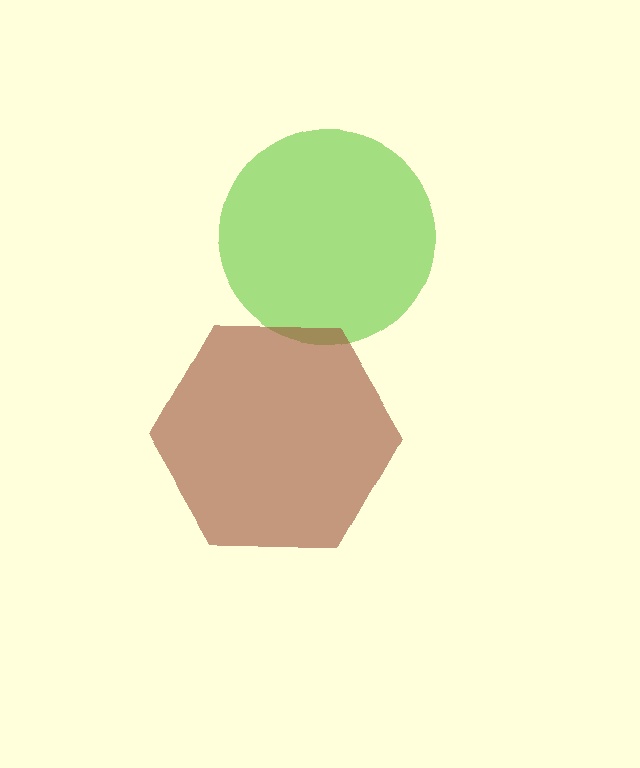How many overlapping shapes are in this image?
There are 2 overlapping shapes in the image.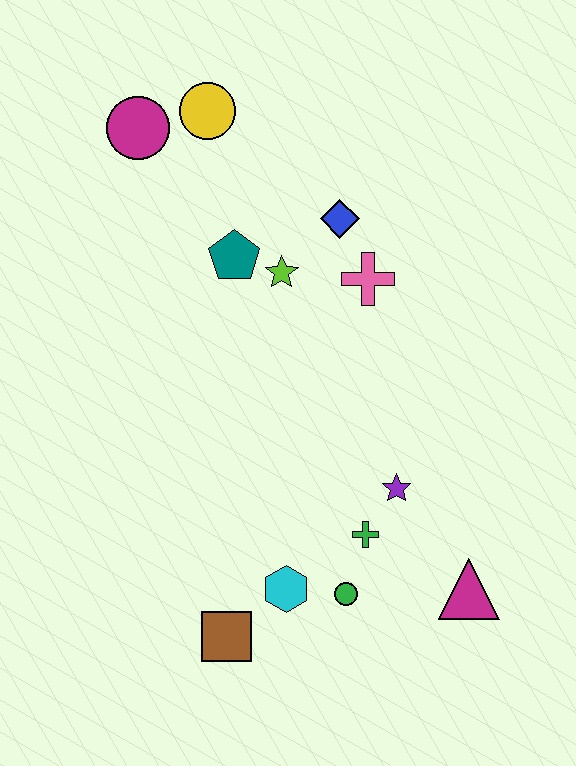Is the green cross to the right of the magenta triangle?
No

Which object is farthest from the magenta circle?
The magenta triangle is farthest from the magenta circle.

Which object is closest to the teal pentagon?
The lime star is closest to the teal pentagon.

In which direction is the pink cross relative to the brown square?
The pink cross is above the brown square.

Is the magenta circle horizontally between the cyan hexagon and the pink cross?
No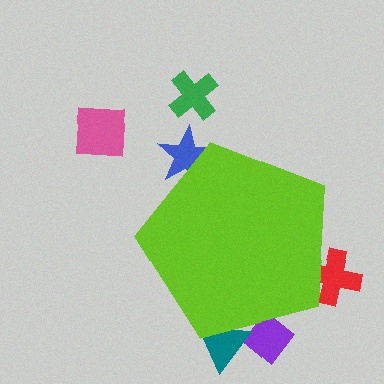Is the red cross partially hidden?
Yes, the red cross is partially hidden behind the lime pentagon.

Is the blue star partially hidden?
Yes, the blue star is partially hidden behind the lime pentagon.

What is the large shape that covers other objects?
A lime pentagon.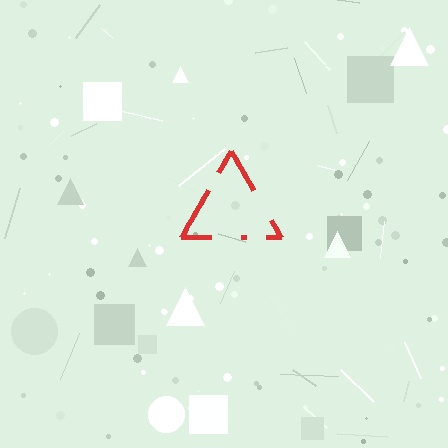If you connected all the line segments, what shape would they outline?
They would outline a triangle.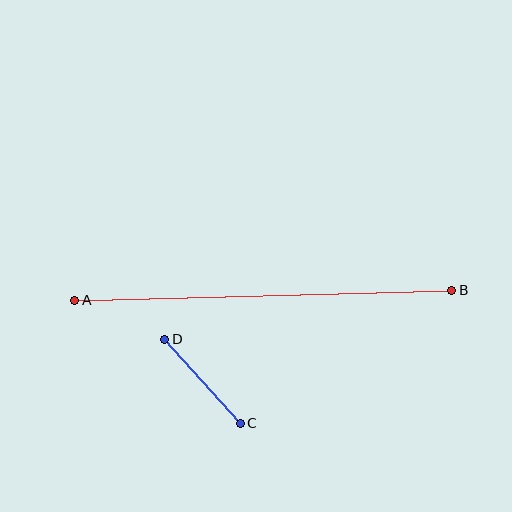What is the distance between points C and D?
The distance is approximately 113 pixels.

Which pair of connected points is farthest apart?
Points A and B are farthest apart.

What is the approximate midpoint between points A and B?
The midpoint is at approximately (263, 295) pixels.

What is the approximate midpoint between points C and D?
The midpoint is at approximately (202, 381) pixels.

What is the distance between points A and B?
The distance is approximately 377 pixels.